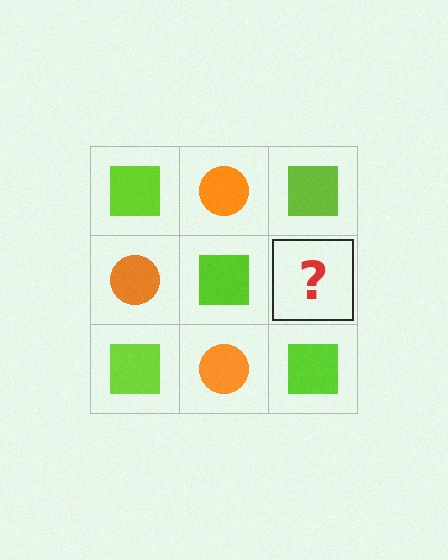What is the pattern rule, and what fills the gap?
The rule is that it alternates lime square and orange circle in a checkerboard pattern. The gap should be filled with an orange circle.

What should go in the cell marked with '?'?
The missing cell should contain an orange circle.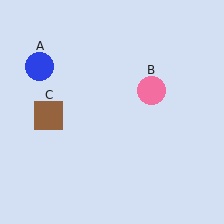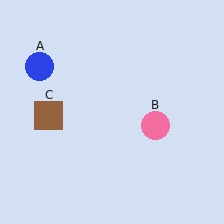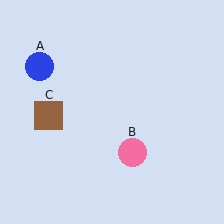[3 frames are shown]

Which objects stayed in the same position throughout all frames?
Blue circle (object A) and brown square (object C) remained stationary.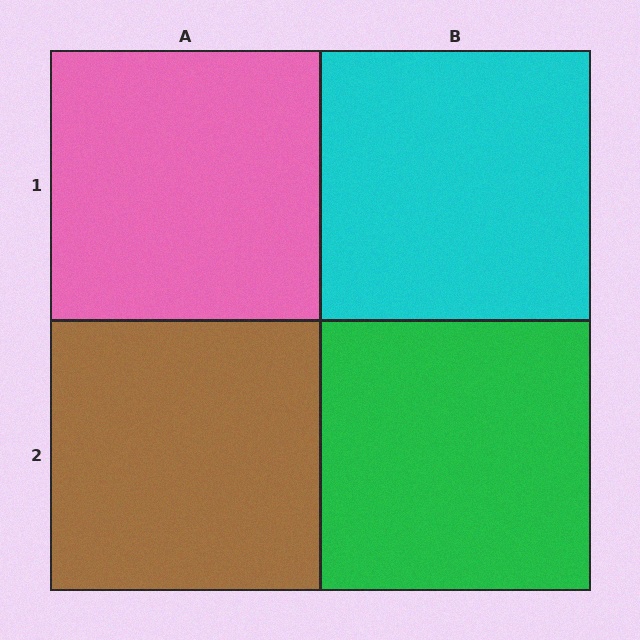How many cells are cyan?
1 cell is cyan.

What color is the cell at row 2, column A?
Brown.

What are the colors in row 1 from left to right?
Pink, cyan.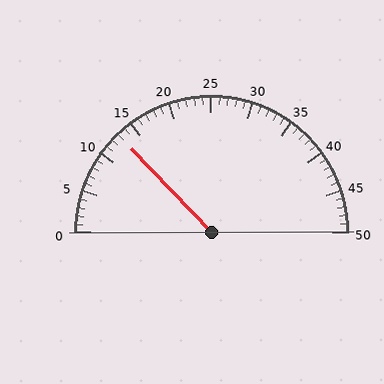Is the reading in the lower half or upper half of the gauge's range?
The reading is in the lower half of the range (0 to 50).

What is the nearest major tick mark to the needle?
The nearest major tick mark is 15.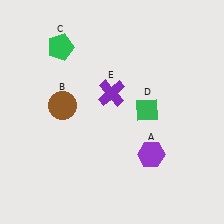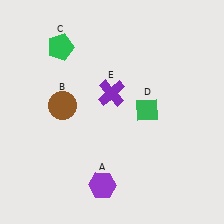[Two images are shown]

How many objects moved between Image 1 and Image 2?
1 object moved between the two images.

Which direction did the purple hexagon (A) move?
The purple hexagon (A) moved left.